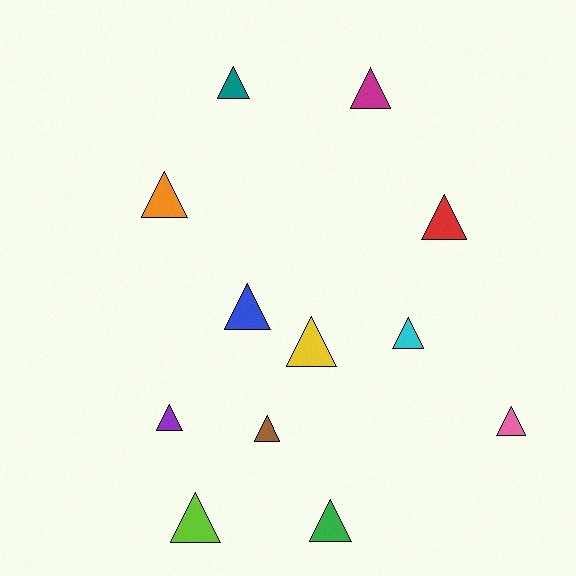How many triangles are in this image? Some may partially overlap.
There are 12 triangles.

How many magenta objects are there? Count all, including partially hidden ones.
There is 1 magenta object.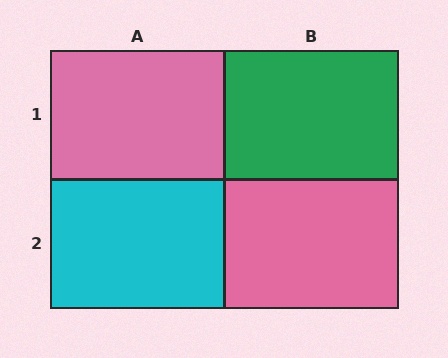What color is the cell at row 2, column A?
Cyan.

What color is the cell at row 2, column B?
Pink.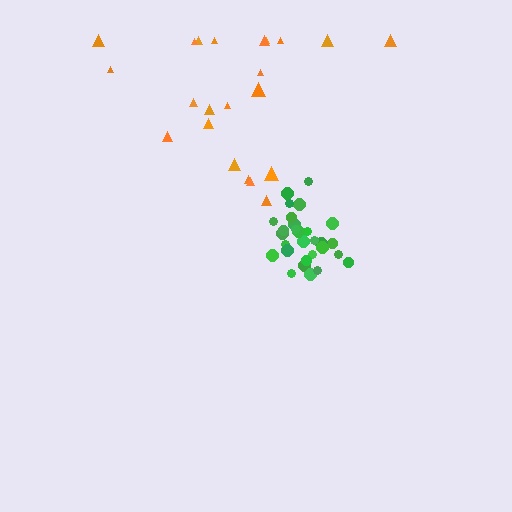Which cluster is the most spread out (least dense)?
Orange.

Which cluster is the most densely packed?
Green.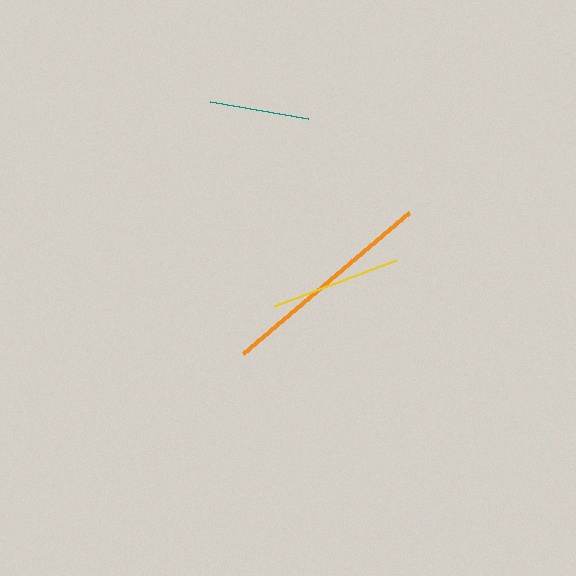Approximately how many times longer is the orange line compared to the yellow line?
The orange line is approximately 1.7 times the length of the yellow line.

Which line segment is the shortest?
The teal line is the shortest at approximately 100 pixels.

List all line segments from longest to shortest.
From longest to shortest: orange, yellow, teal.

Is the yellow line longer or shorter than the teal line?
The yellow line is longer than the teal line.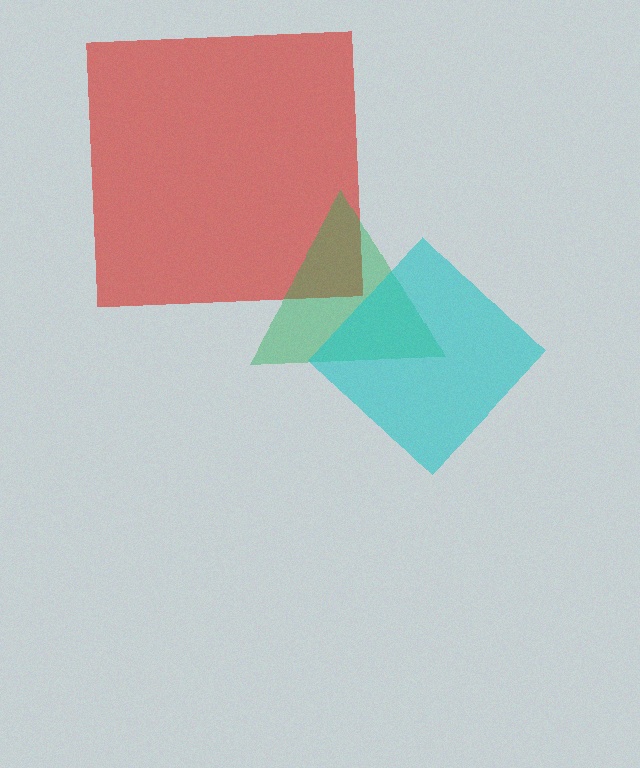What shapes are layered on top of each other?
The layered shapes are: a red square, a green triangle, a cyan diamond.